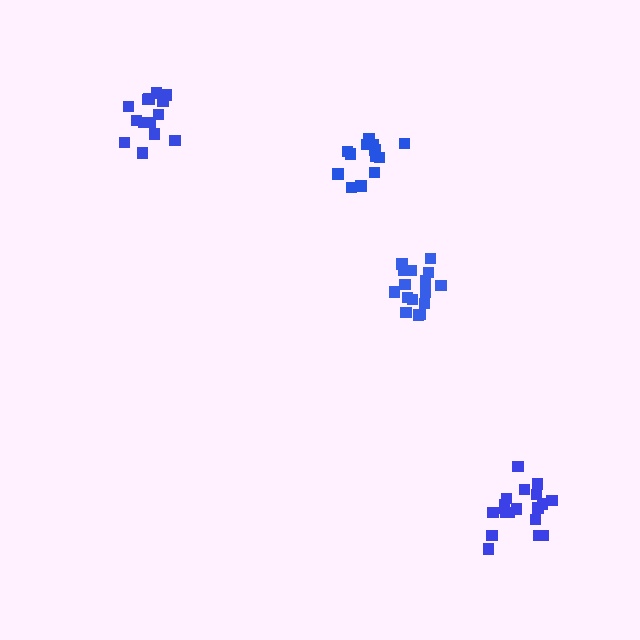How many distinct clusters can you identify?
There are 4 distinct clusters.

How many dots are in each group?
Group 1: 13 dots, Group 2: 17 dots, Group 3: 15 dots, Group 4: 19 dots (64 total).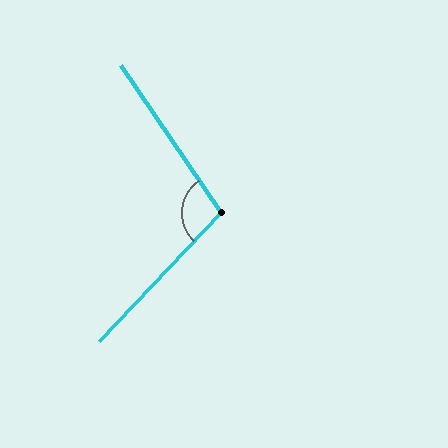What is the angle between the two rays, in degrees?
Approximately 102 degrees.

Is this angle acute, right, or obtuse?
It is obtuse.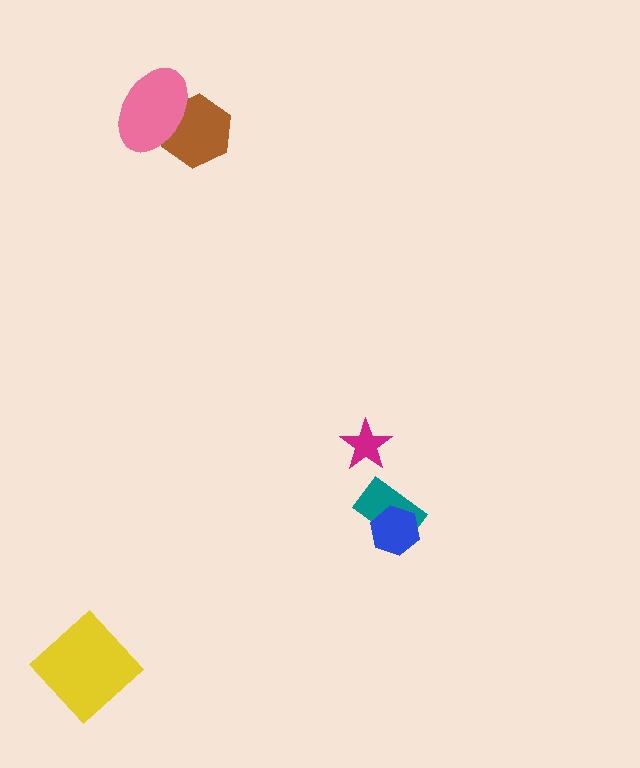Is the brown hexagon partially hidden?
Yes, it is partially covered by another shape.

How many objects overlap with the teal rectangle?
1 object overlaps with the teal rectangle.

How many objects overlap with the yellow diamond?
0 objects overlap with the yellow diamond.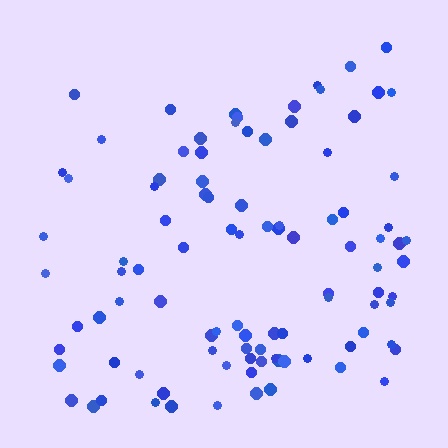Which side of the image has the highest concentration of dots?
The bottom.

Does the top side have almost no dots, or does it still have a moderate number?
Still a moderate number, just noticeably fewer than the bottom.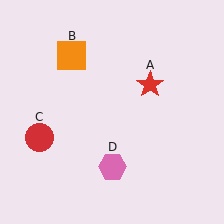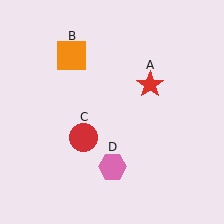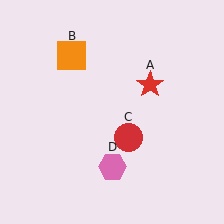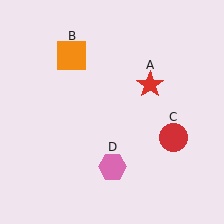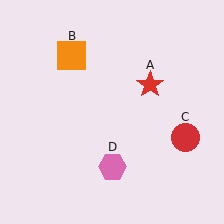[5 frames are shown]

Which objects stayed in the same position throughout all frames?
Red star (object A) and orange square (object B) and pink hexagon (object D) remained stationary.